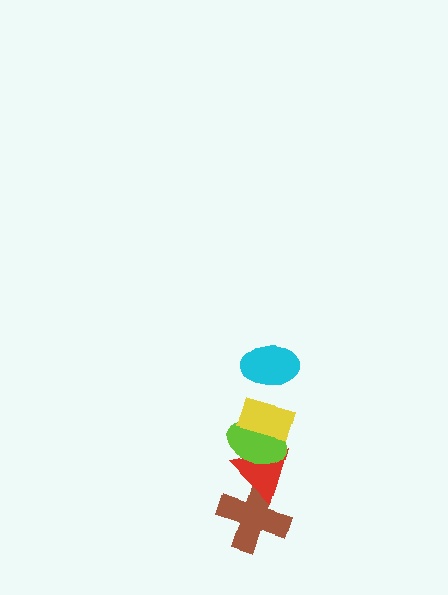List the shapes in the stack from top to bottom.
From top to bottom: the cyan ellipse, the yellow rectangle, the lime ellipse, the red triangle, the brown cross.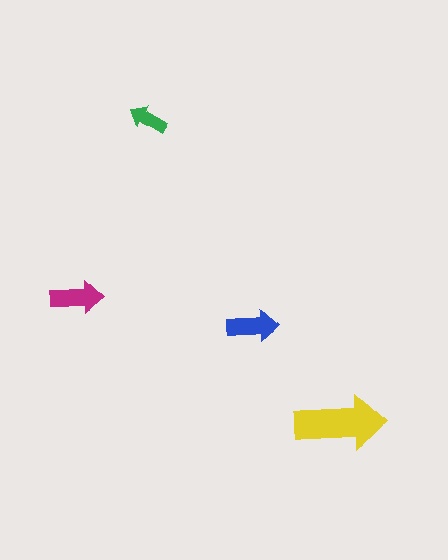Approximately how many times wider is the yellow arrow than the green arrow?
About 2.5 times wider.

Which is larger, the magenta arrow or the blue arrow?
The magenta one.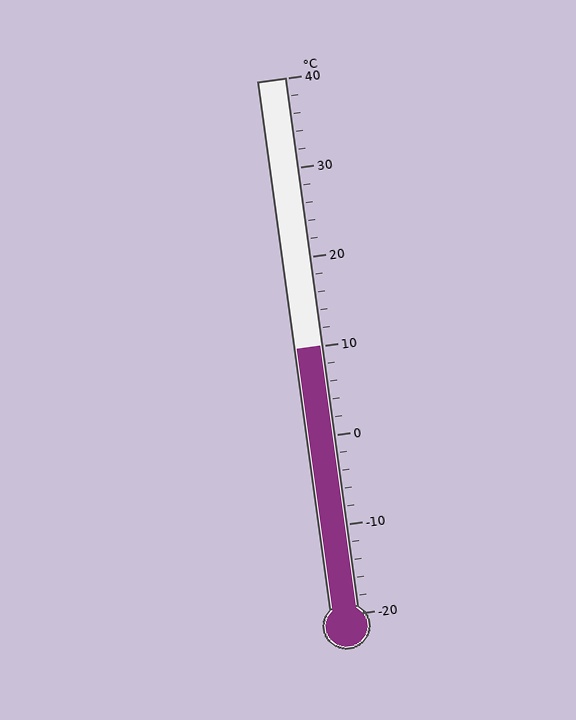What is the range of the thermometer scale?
The thermometer scale ranges from -20°C to 40°C.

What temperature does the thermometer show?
The thermometer shows approximately 10°C.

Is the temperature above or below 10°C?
The temperature is at 10°C.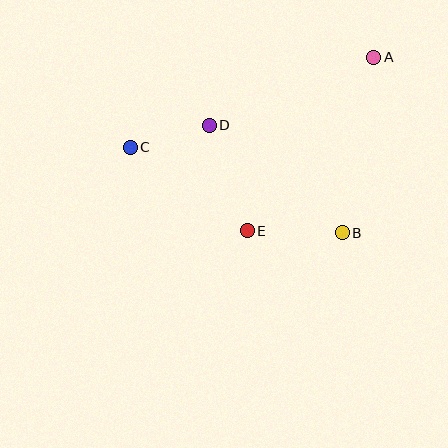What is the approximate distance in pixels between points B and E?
The distance between B and E is approximately 95 pixels.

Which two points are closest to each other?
Points C and D are closest to each other.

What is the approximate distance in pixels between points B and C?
The distance between B and C is approximately 228 pixels.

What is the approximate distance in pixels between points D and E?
The distance between D and E is approximately 112 pixels.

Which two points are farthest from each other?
Points A and C are farthest from each other.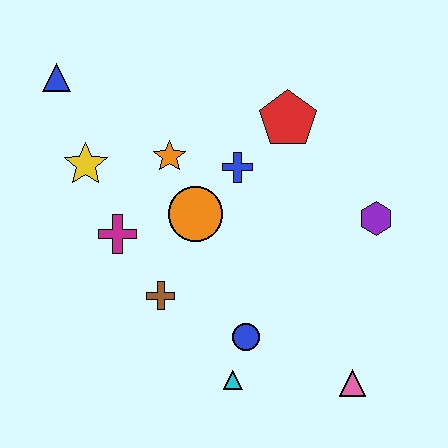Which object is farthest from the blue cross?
The pink triangle is farthest from the blue cross.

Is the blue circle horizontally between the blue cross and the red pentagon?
Yes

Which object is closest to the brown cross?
The magenta cross is closest to the brown cross.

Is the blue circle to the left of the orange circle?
No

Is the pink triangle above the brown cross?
No